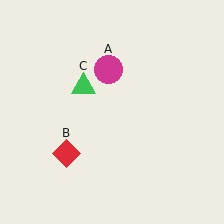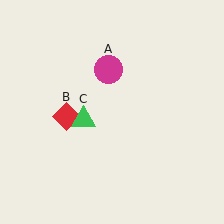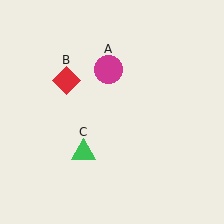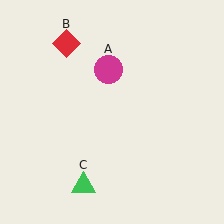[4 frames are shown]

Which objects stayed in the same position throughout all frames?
Magenta circle (object A) remained stationary.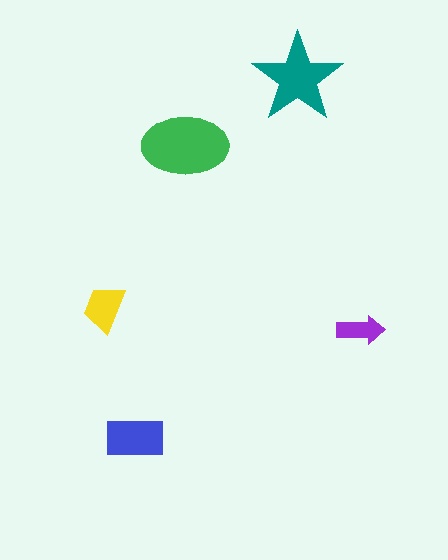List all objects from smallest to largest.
The purple arrow, the yellow trapezoid, the blue rectangle, the teal star, the green ellipse.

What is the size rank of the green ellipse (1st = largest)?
1st.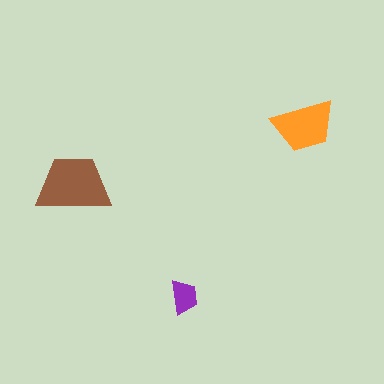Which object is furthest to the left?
The brown trapezoid is leftmost.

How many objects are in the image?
There are 3 objects in the image.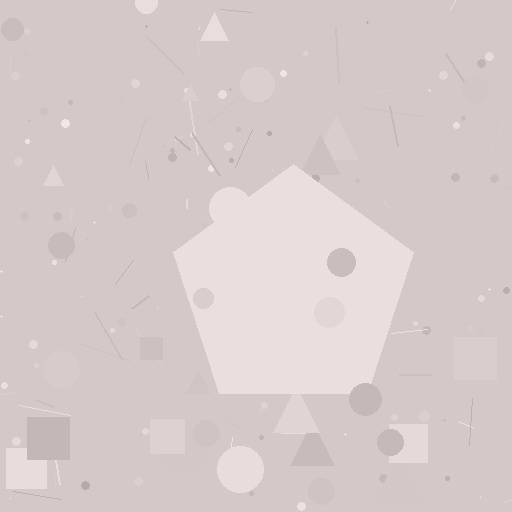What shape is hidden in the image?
A pentagon is hidden in the image.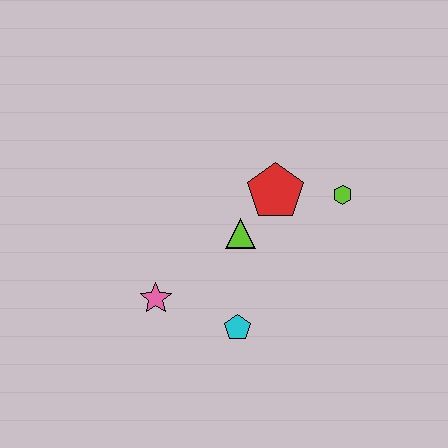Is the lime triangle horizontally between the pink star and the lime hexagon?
Yes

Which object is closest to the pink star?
The cyan pentagon is closest to the pink star.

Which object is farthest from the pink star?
The lime hexagon is farthest from the pink star.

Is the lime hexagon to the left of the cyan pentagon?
No